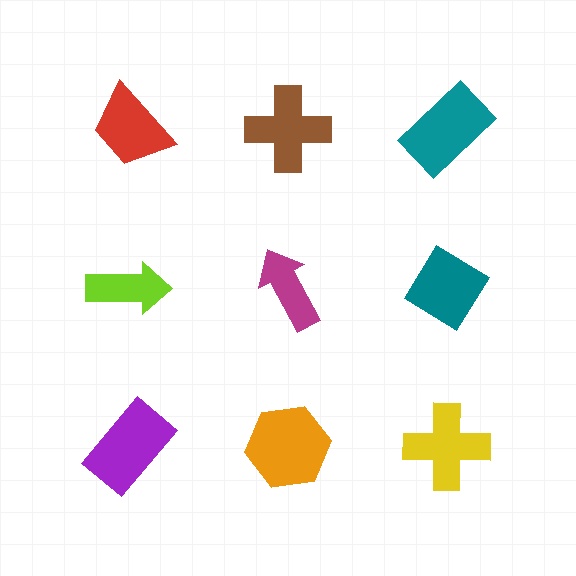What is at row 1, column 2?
A brown cross.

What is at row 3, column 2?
An orange hexagon.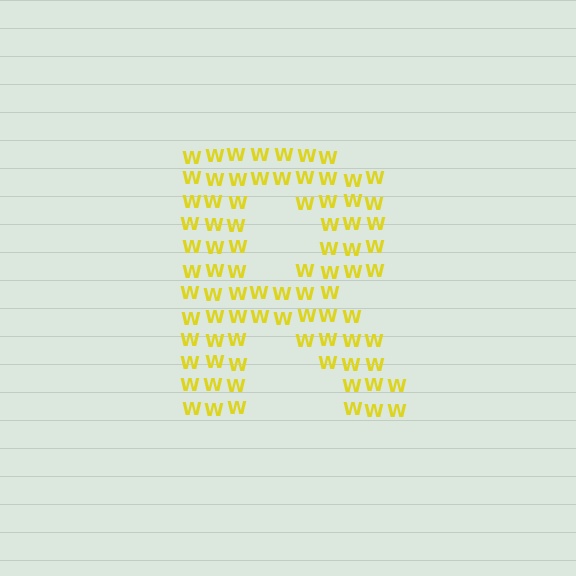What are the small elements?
The small elements are letter W's.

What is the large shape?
The large shape is the letter R.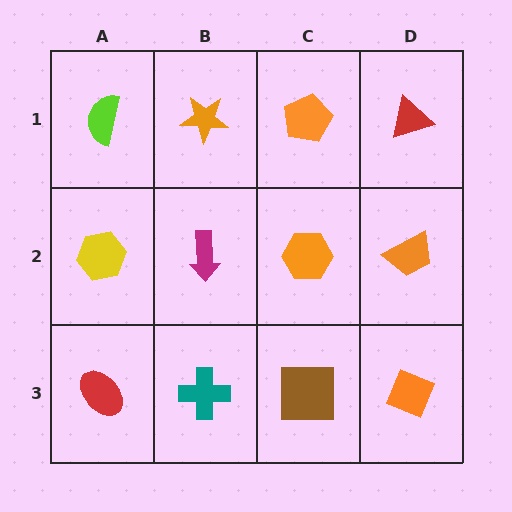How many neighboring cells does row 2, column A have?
3.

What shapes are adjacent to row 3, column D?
An orange trapezoid (row 2, column D), a brown square (row 3, column C).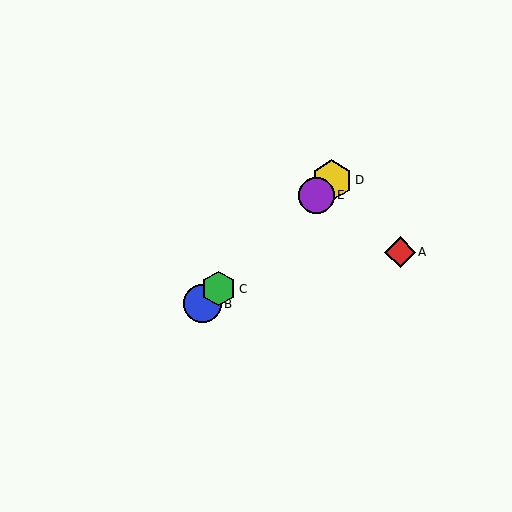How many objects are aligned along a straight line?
4 objects (B, C, D, E) are aligned along a straight line.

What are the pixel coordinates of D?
Object D is at (332, 180).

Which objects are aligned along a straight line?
Objects B, C, D, E are aligned along a straight line.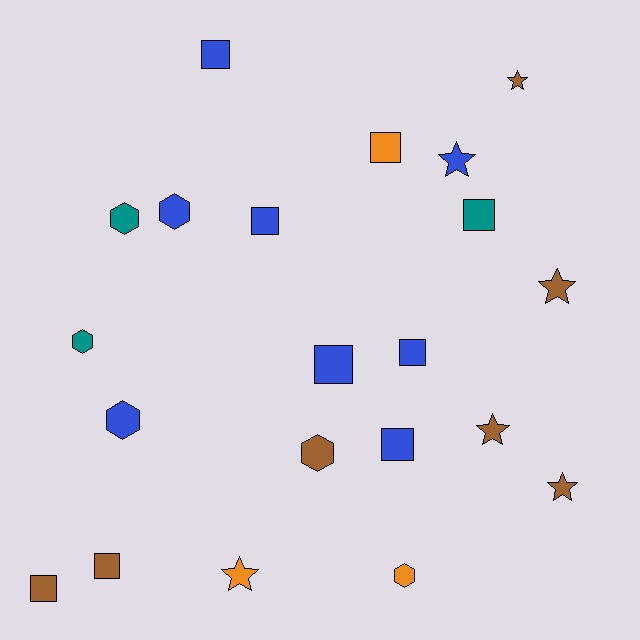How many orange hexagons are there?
There is 1 orange hexagon.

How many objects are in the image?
There are 21 objects.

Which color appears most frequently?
Blue, with 8 objects.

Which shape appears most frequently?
Square, with 9 objects.